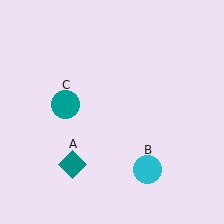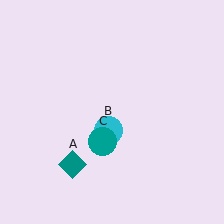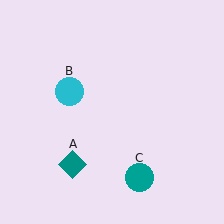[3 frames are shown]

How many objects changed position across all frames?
2 objects changed position: cyan circle (object B), teal circle (object C).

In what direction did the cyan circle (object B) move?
The cyan circle (object B) moved up and to the left.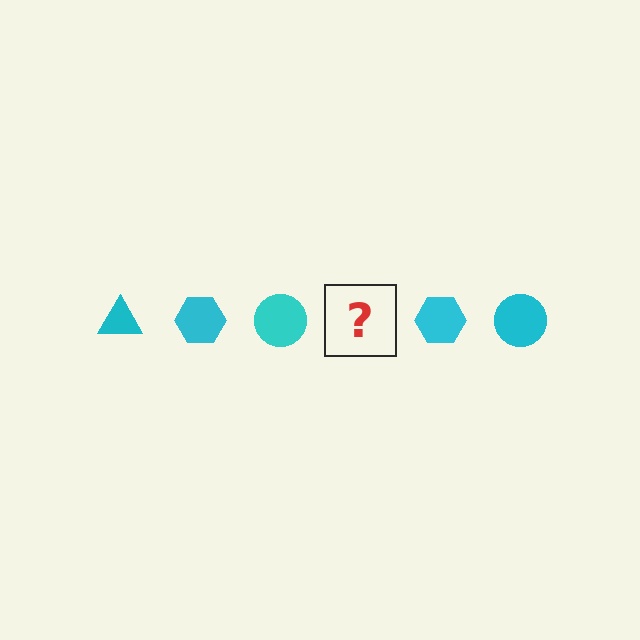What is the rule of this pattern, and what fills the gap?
The rule is that the pattern cycles through triangle, hexagon, circle shapes in cyan. The gap should be filled with a cyan triangle.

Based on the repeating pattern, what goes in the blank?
The blank should be a cyan triangle.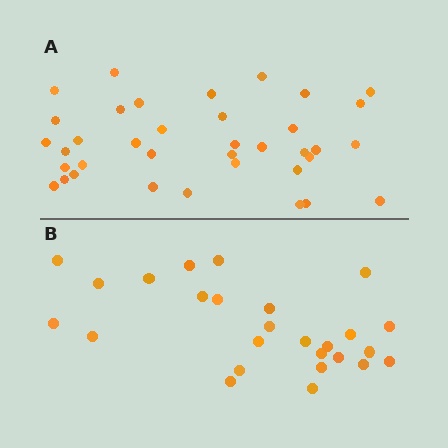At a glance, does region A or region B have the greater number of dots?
Region A (the top region) has more dots.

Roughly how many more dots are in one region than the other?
Region A has roughly 12 or so more dots than region B.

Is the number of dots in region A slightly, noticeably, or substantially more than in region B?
Region A has noticeably more, but not dramatically so. The ratio is roughly 1.4 to 1.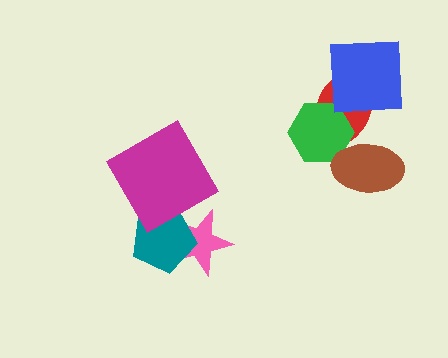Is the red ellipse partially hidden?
Yes, it is partially covered by another shape.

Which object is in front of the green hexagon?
The brown ellipse is in front of the green hexagon.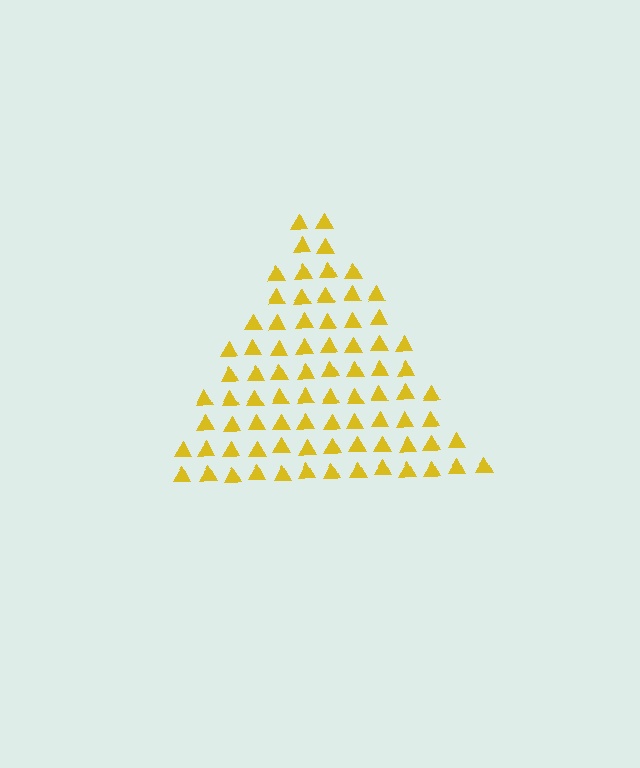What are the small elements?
The small elements are triangles.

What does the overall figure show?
The overall figure shows a triangle.